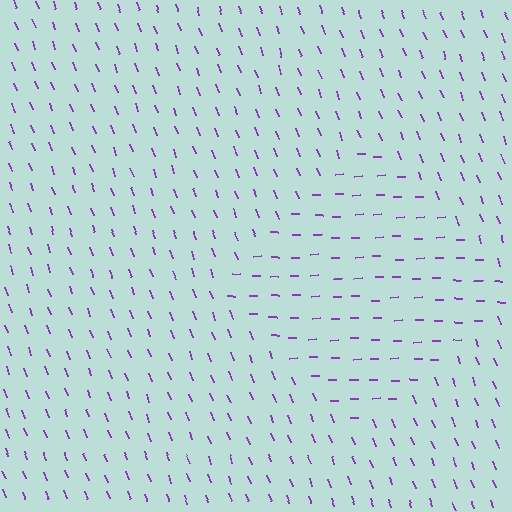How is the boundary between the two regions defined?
The boundary is defined purely by a change in line orientation (approximately 71 degrees difference). All lines are the same color and thickness.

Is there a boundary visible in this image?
Yes, there is a texture boundary formed by a change in line orientation.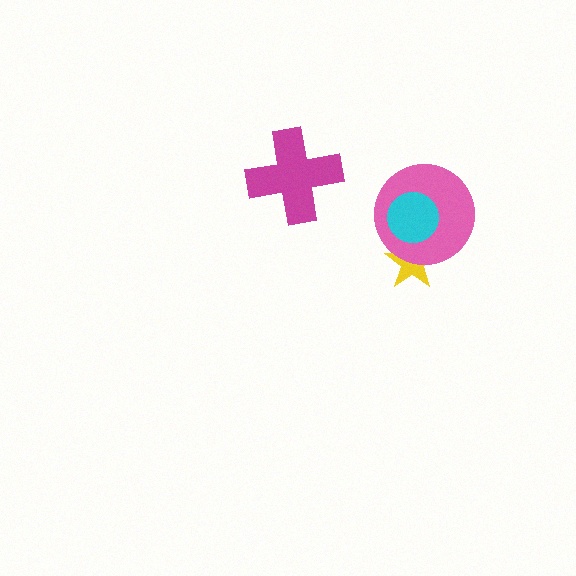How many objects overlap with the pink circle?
2 objects overlap with the pink circle.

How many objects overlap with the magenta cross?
0 objects overlap with the magenta cross.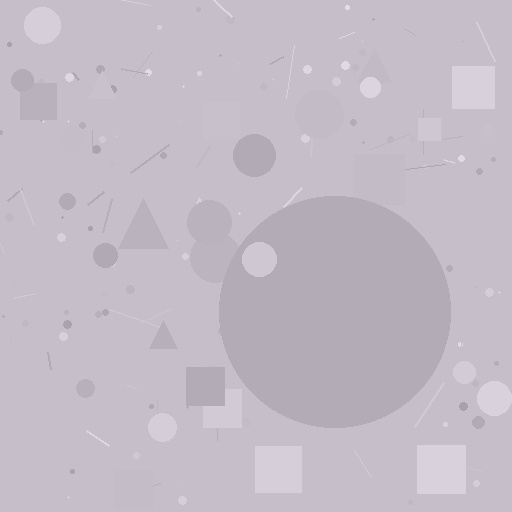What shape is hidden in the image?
A circle is hidden in the image.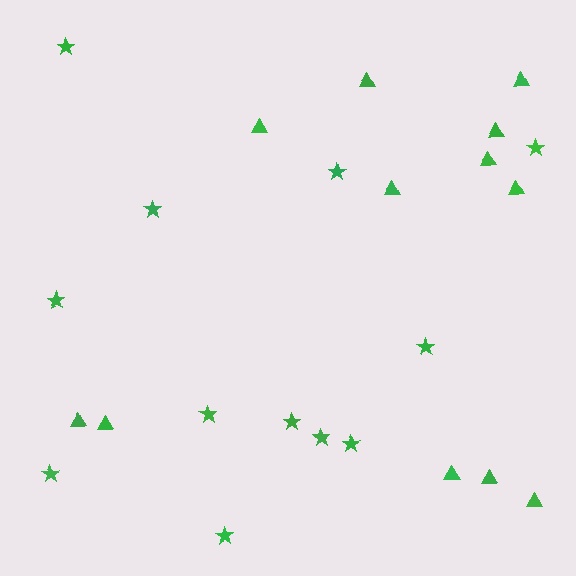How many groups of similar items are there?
There are 2 groups: one group of triangles (12) and one group of stars (12).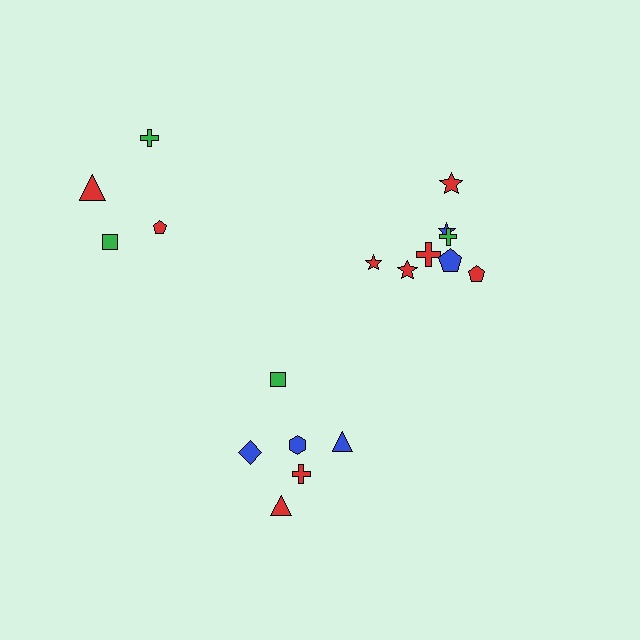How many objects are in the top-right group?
There are 8 objects.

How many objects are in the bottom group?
There are 6 objects.